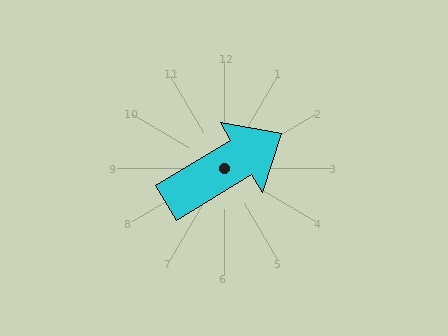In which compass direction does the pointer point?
Northeast.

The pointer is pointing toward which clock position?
Roughly 2 o'clock.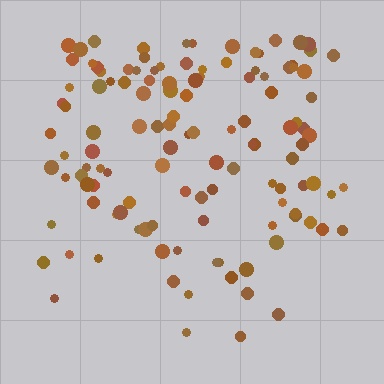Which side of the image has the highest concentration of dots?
The top.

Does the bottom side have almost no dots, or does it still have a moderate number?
Still a moderate number, just noticeably fewer than the top.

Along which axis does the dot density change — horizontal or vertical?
Vertical.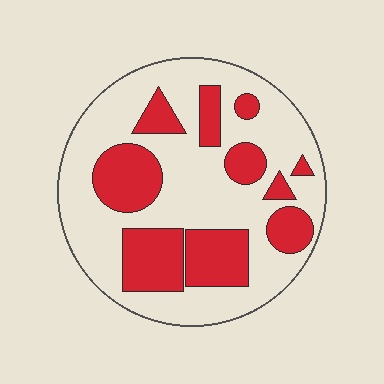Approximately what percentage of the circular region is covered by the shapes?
Approximately 35%.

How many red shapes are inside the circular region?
10.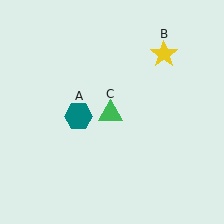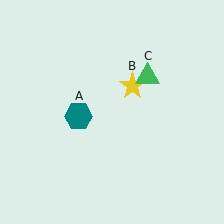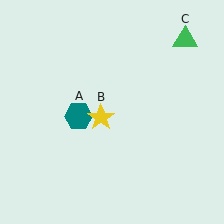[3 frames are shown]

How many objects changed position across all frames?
2 objects changed position: yellow star (object B), green triangle (object C).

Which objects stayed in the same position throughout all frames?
Teal hexagon (object A) remained stationary.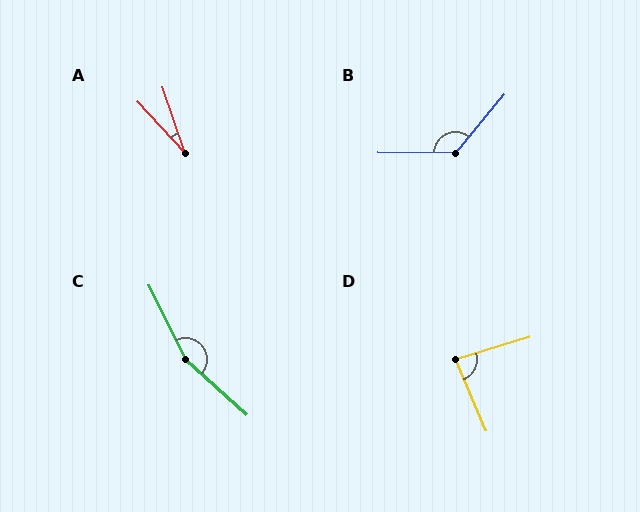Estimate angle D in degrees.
Approximately 84 degrees.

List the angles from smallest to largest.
A (24°), D (84°), B (129°), C (158°).